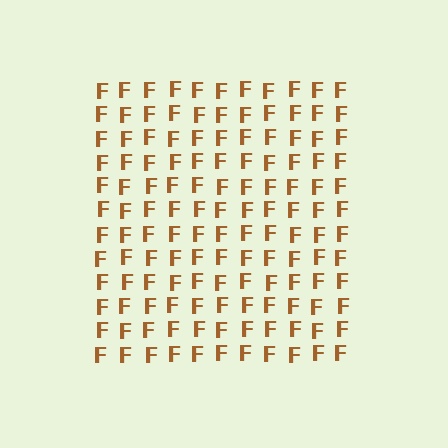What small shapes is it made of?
It is made of small letter F's.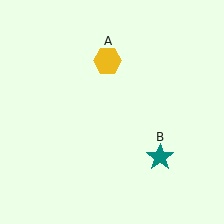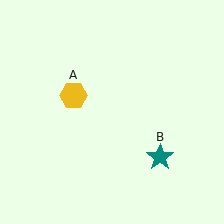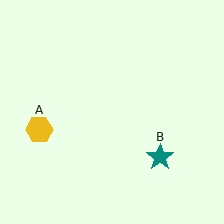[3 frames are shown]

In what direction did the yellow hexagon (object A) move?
The yellow hexagon (object A) moved down and to the left.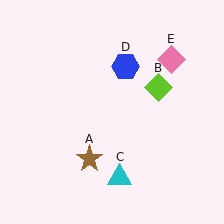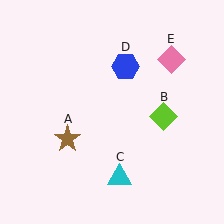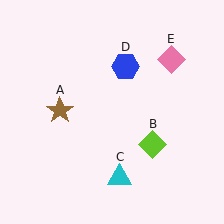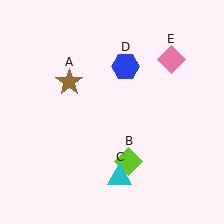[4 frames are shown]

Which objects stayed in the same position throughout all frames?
Cyan triangle (object C) and blue hexagon (object D) and pink diamond (object E) remained stationary.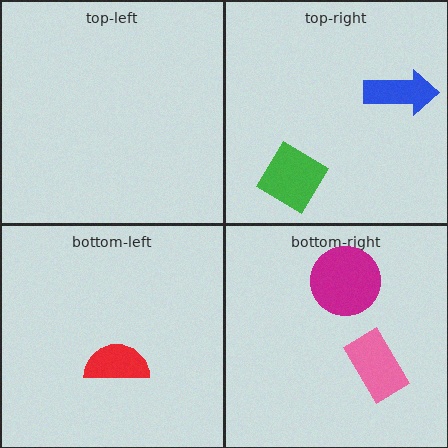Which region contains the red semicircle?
The bottom-left region.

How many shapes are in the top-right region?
2.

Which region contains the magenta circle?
The bottom-right region.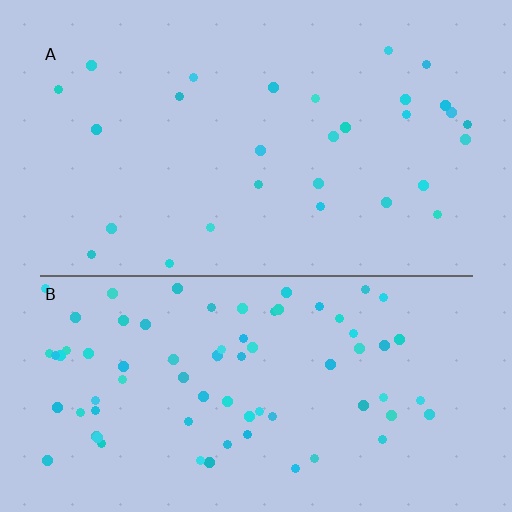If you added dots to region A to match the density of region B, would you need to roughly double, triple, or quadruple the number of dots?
Approximately triple.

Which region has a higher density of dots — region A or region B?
B (the bottom).